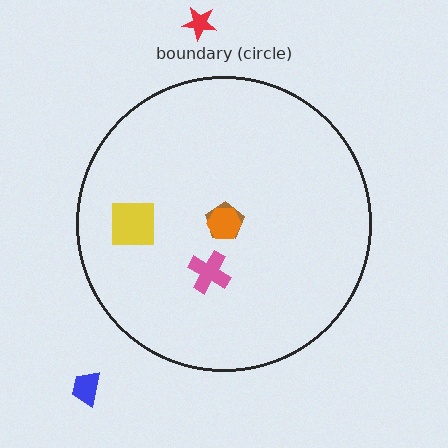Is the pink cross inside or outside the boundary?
Inside.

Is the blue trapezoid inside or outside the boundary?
Outside.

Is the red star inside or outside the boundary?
Outside.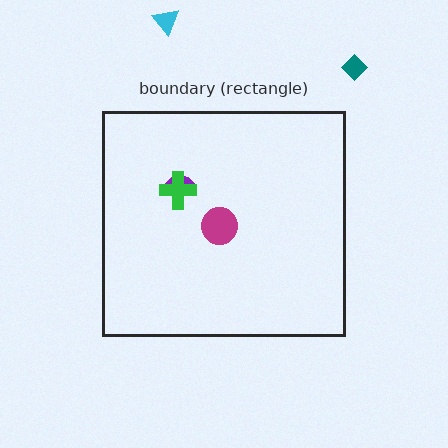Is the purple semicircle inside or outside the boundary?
Inside.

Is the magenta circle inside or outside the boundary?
Inside.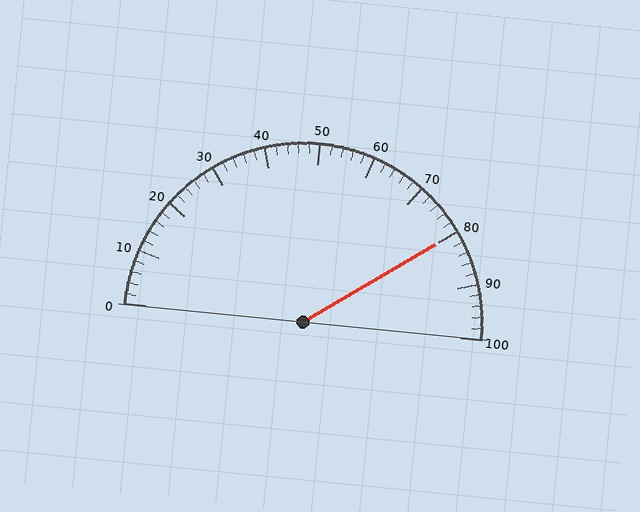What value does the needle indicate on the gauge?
The needle indicates approximately 80.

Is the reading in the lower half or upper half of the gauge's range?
The reading is in the upper half of the range (0 to 100).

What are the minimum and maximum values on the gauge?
The gauge ranges from 0 to 100.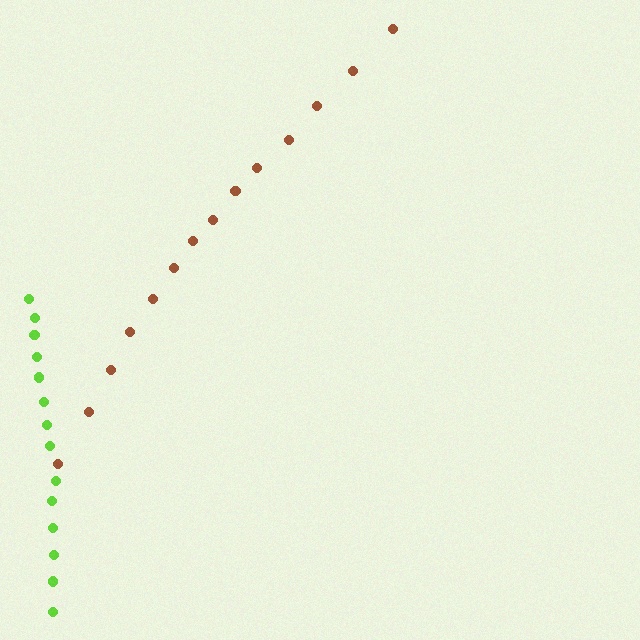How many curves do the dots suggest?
There are 2 distinct paths.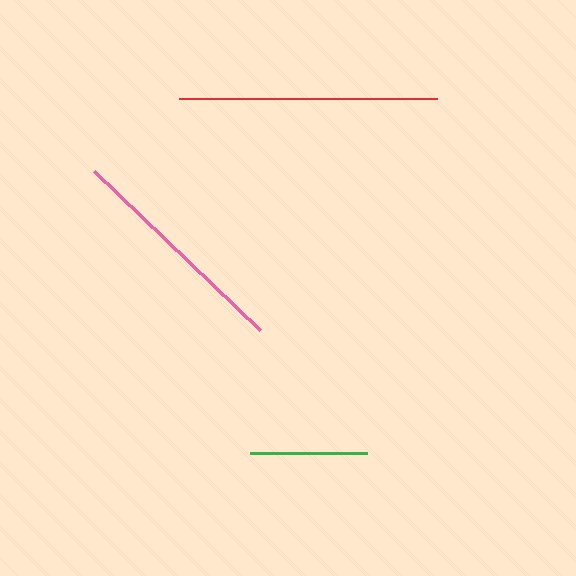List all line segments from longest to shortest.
From longest to shortest: red, pink, green.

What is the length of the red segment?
The red segment is approximately 258 pixels long.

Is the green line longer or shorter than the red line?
The red line is longer than the green line.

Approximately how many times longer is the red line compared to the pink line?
The red line is approximately 1.1 times the length of the pink line.